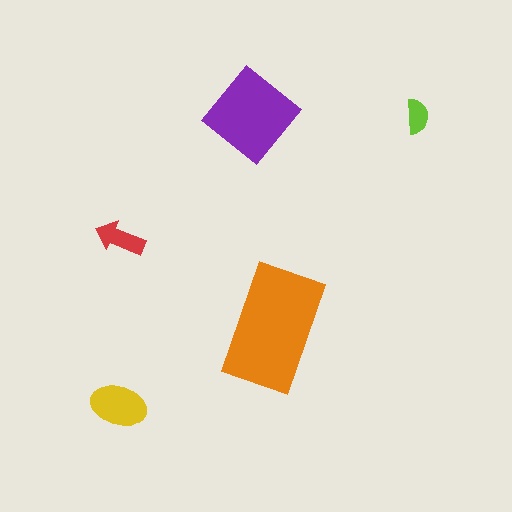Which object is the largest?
The orange rectangle.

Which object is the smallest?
The lime semicircle.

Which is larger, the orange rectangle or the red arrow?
The orange rectangle.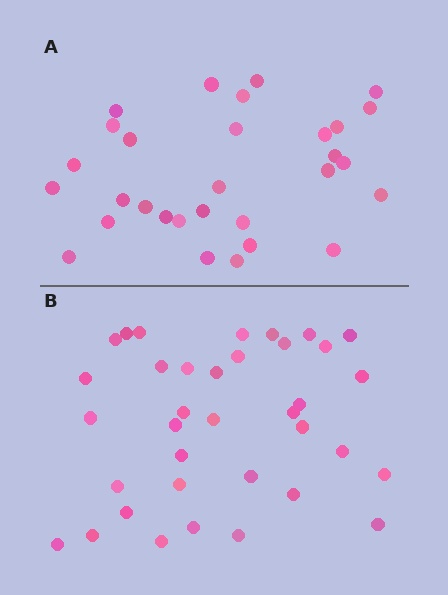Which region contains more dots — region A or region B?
Region B (the bottom region) has more dots.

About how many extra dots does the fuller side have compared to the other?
Region B has about 6 more dots than region A.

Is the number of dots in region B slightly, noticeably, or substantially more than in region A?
Region B has only slightly more — the two regions are fairly close. The ratio is roughly 1.2 to 1.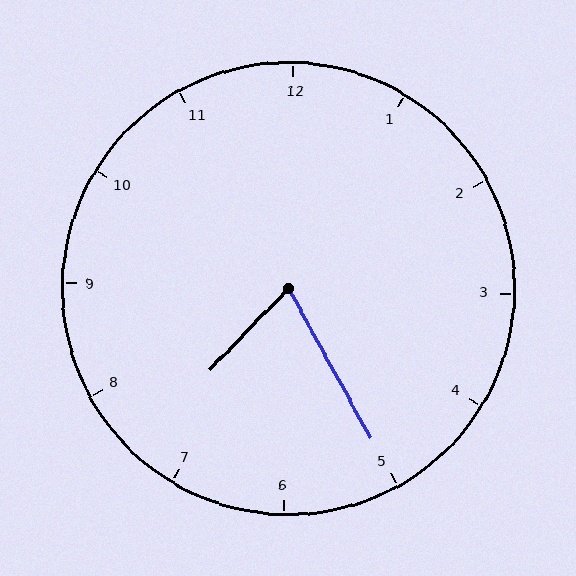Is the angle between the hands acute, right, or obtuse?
It is acute.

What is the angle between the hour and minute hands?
Approximately 72 degrees.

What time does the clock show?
7:25.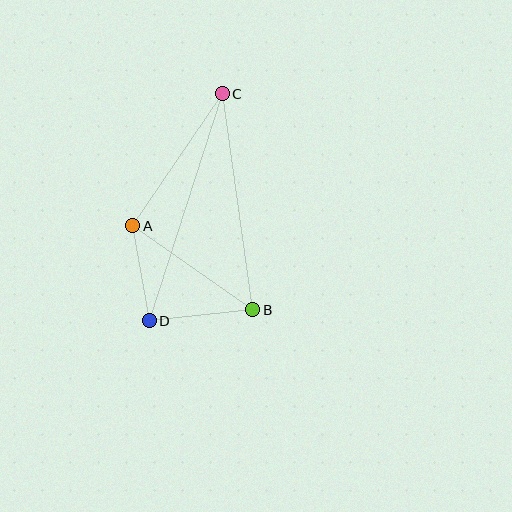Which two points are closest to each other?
Points A and D are closest to each other.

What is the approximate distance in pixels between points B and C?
The distance between B and C is approximately 218 pixels.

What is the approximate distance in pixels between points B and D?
The distance between B and D is approximately 104 pixels.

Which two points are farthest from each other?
Points C and D are farthest from each other.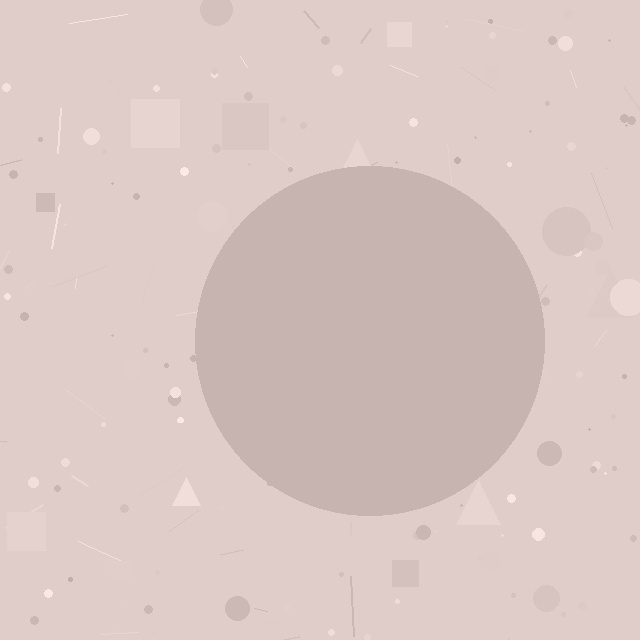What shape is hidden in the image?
A circle is hidden in the image.